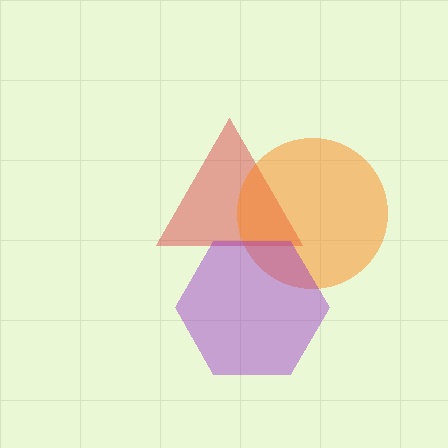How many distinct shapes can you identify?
There are 3 distinct shapes: a red triangle, an orange circle, a purple hexagon.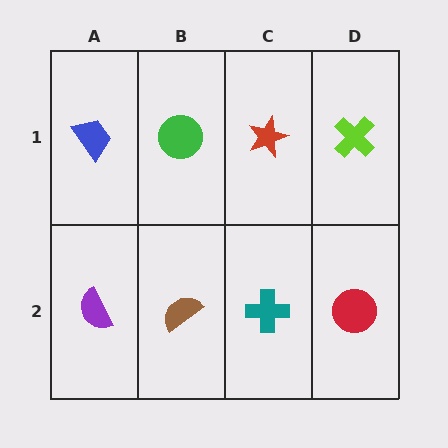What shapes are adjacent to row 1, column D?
A red circle (row 2, column D), a red star (row 1, column C).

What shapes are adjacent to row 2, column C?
A red star (row 1, column C), a brown semicircle (row 2, column B), a red circle (row 2, column D).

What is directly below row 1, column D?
A red circle.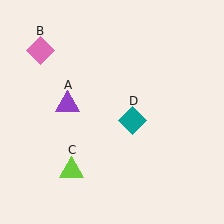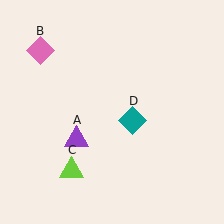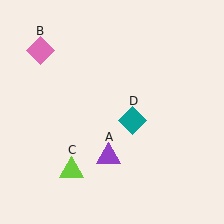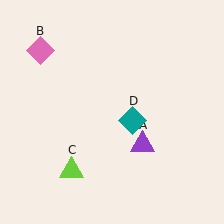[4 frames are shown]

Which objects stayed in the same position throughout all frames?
Pink diamond (object B) and lime triangle (object C) and teal diamond (object D) remained stationary.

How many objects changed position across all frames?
1 object changed position: purple triangle (object A).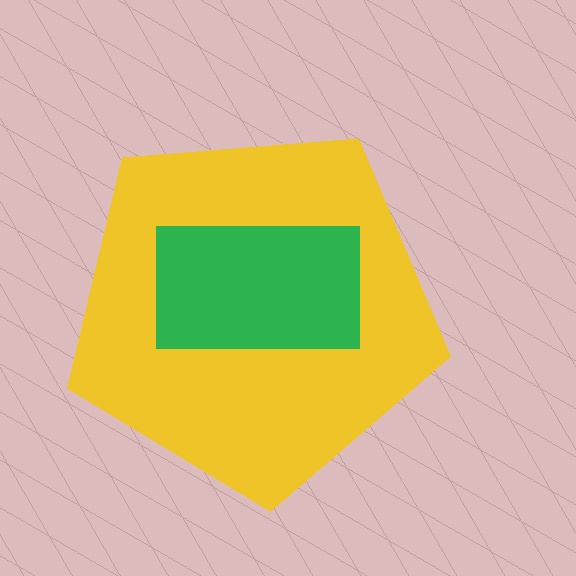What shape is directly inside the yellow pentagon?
The green rectangle.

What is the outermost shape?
The yellow pentagon.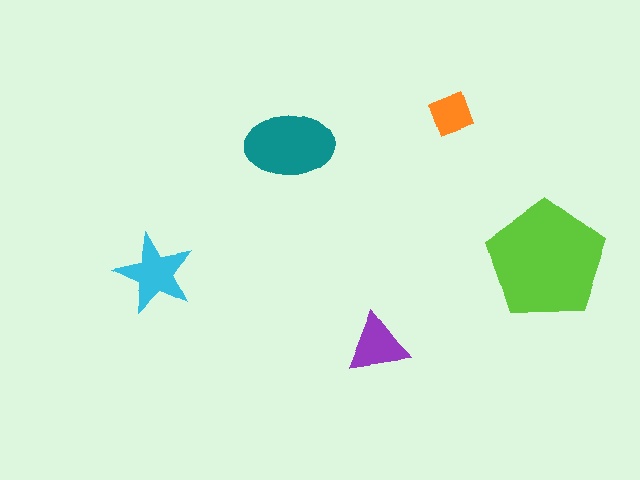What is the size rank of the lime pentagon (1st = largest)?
1st.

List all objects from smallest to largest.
The orange square, the purple triangle, the cyan star, the teal ellipse, the lime pentagon.